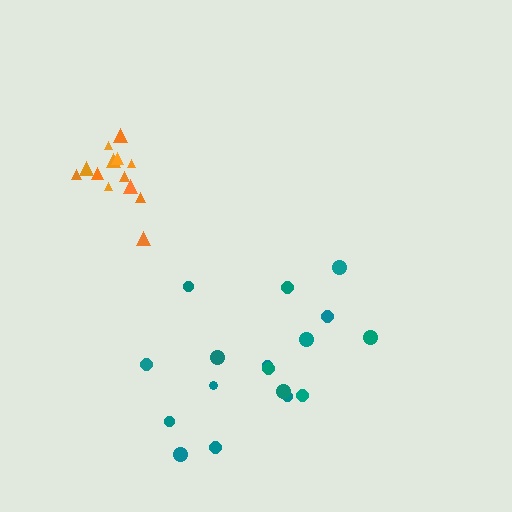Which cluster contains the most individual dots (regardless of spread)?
Teal (17).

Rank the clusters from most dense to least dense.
orange, teal.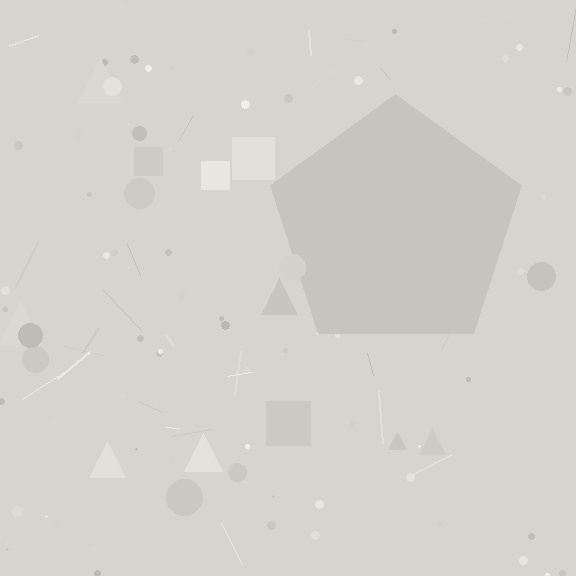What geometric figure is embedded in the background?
A pentagon is embedded in the background.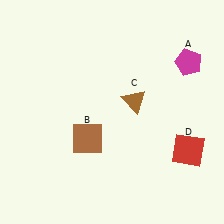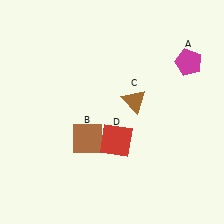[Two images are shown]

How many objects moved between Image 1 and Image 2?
1 object moved between the two images.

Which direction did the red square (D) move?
The red square (D) moved left.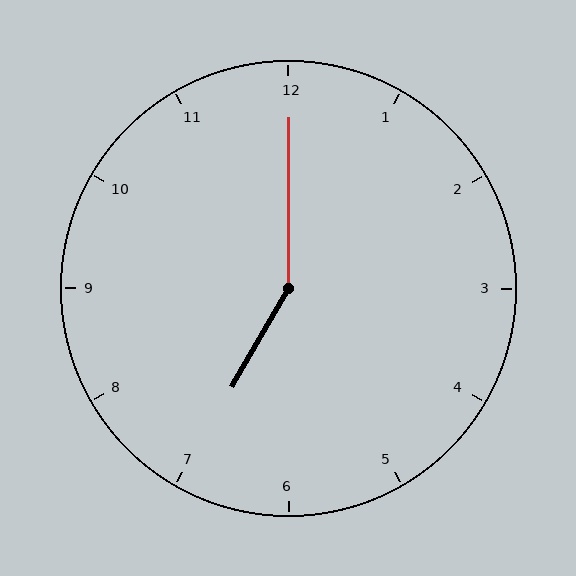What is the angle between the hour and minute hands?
Approximately 150 degrees.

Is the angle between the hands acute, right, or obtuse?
It is obtuse.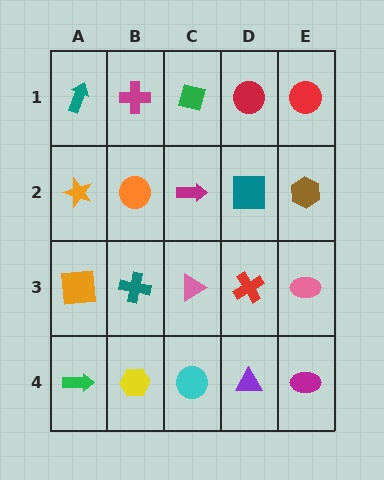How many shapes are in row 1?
5 shapes.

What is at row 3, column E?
A pink ellipse.